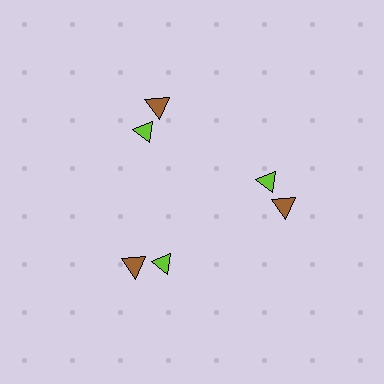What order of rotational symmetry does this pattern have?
This pattern has 3-fold rotational symmetry.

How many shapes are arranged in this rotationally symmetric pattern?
There are 6 shapes, arranged in 3 groups of 2.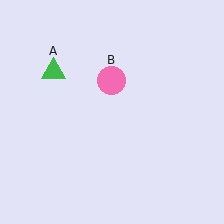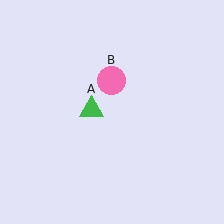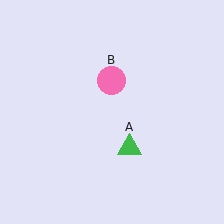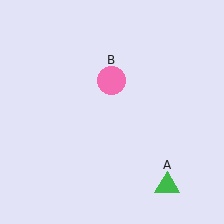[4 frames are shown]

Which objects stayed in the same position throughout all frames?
Pink circle (object B) remained stationary.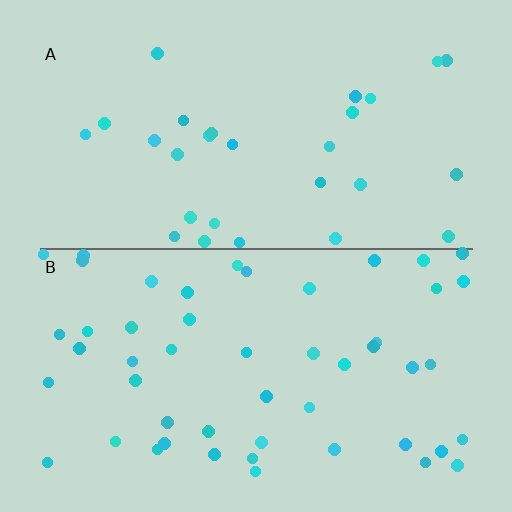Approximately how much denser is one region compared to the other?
Approximately 1.7× — region B over region A.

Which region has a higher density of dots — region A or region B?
B (the bottom).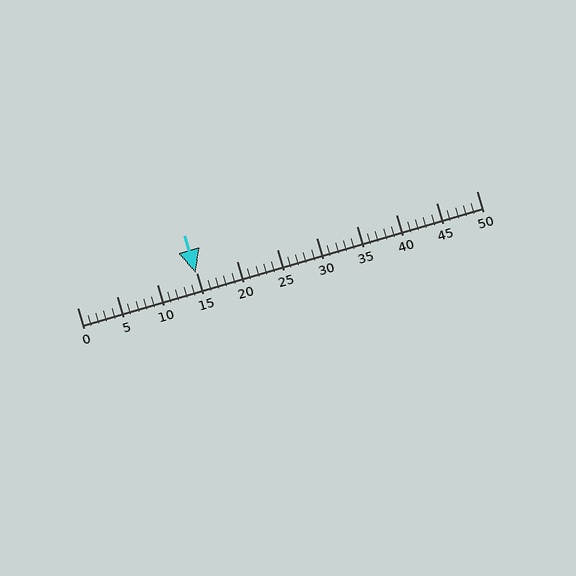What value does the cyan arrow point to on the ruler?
The cyan arrow points to approximately 15.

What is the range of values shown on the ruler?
The ruler shows values from 0 to 50.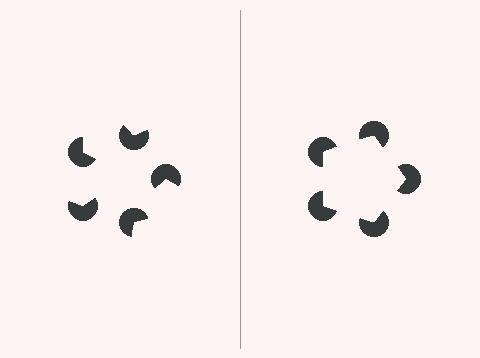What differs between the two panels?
The pac-man discs are positioned identically on both sides; only the wedge orientations differ. On the right they align to a pentagon; on the left they are misaligned.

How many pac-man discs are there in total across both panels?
10 — 5 on each side.